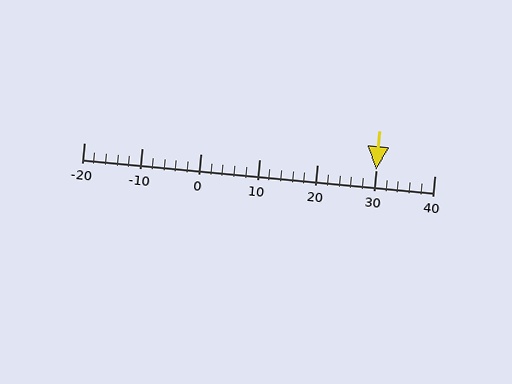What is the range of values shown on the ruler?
The ruler shows values from -20 to 40.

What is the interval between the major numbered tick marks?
The major tick marks are spaced 10 units apart.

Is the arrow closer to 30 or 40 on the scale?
The arrow is closer to 30.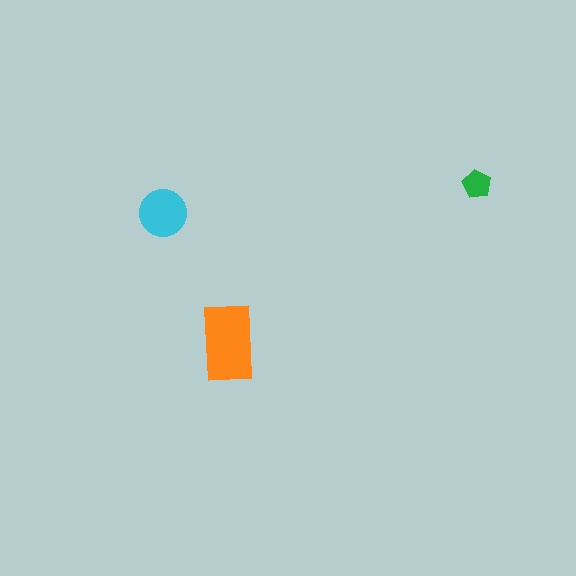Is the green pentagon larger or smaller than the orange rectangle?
Smaller.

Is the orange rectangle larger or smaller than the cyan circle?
Larger.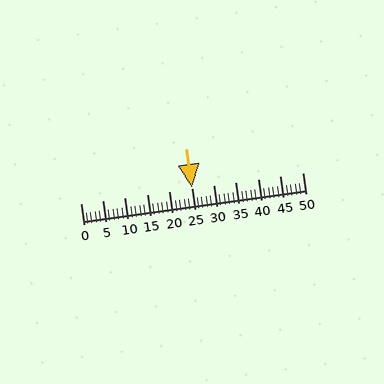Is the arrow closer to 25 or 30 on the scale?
The arrow is closer to 25.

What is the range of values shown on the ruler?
The ruler shows values from 0 to 50.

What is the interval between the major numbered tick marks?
The major tick marks are spaced 5 units apart.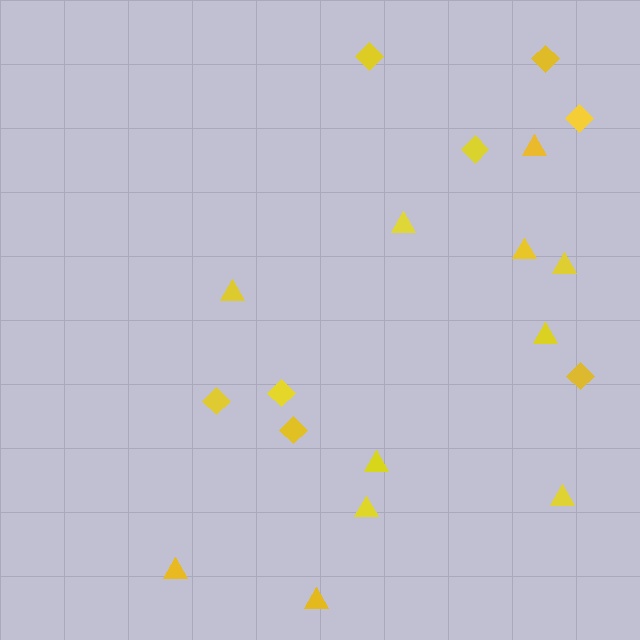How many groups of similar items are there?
There are 2 groups: one group of triangles (11) and one group of diamonds (8).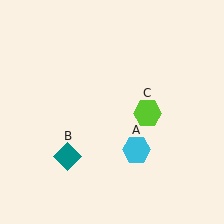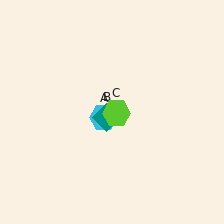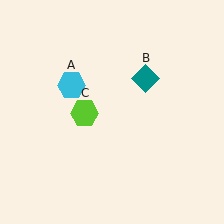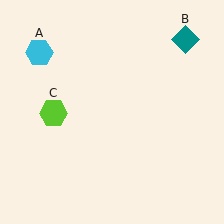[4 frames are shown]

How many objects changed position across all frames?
3 objects changed position: cyan hexagon (object A), teal diamond (object B), lime hexagon (object C).